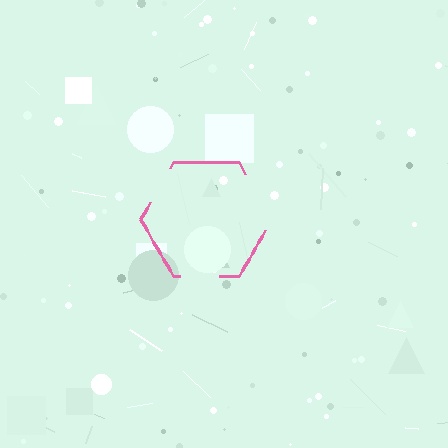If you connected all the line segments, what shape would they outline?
They would outline a hexagon.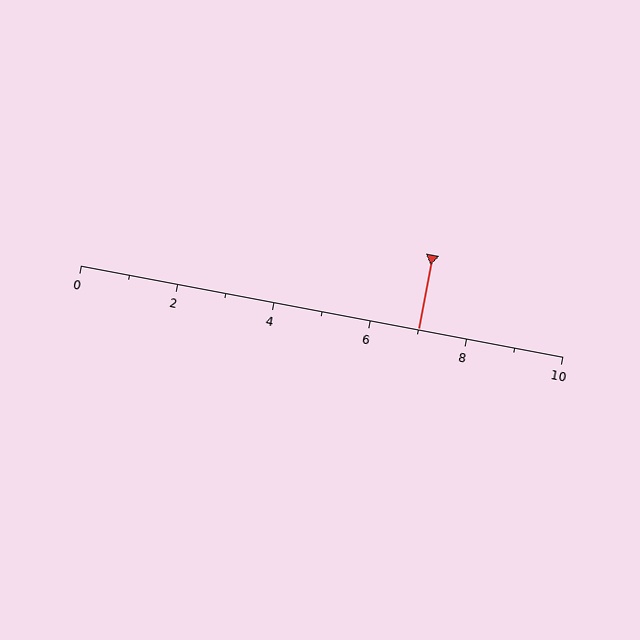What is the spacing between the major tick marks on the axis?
The major ticks are spaced 2 apart.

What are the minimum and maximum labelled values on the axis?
The axis runs from 0 to 10.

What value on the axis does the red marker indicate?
The marker indicates approximately 7.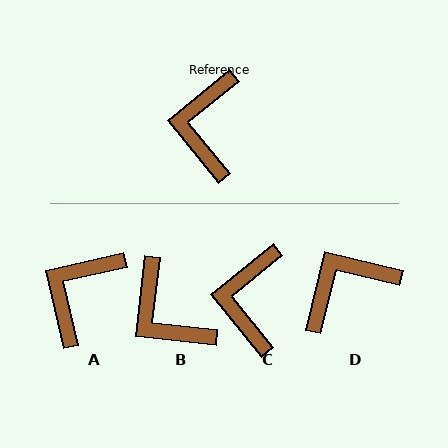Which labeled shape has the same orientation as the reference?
C.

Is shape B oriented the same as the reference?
No, it is off by about 44 degrees.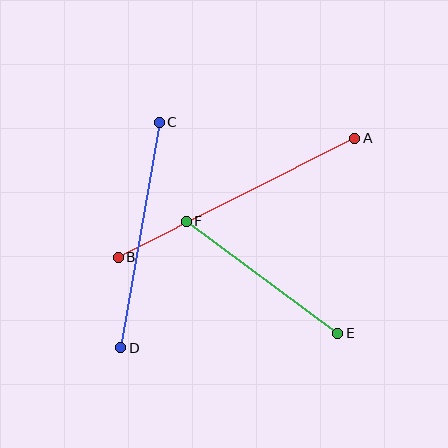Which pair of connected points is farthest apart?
Points A and B are farthest apart.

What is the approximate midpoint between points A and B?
The midpoint is at approximately (237, 198) pixels.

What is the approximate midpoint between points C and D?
The midpoint is at approximately (140, 235) pixels.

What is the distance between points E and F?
The distance is approximately 188 pixels.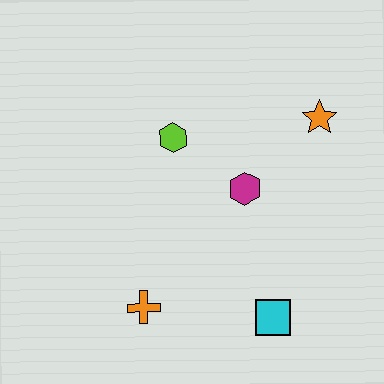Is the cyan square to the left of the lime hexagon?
No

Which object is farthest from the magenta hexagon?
The orange cross is farthest from the magenta hexagon.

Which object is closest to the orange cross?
The cyan square is closest to the orange cross.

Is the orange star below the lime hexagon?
No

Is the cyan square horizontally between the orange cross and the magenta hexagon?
No